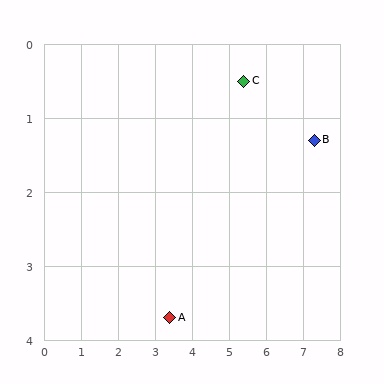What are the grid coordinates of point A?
Point A is at approximately (3.4, 3.7).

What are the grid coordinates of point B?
Point B is at approximately (7.3, 1.3).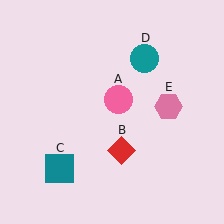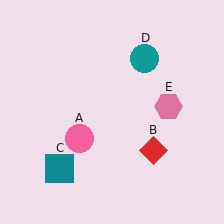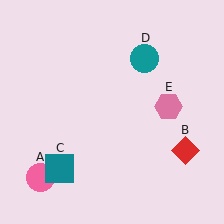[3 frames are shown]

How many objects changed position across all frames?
2 objects changed position: pink circle (object A), red diamond (object B).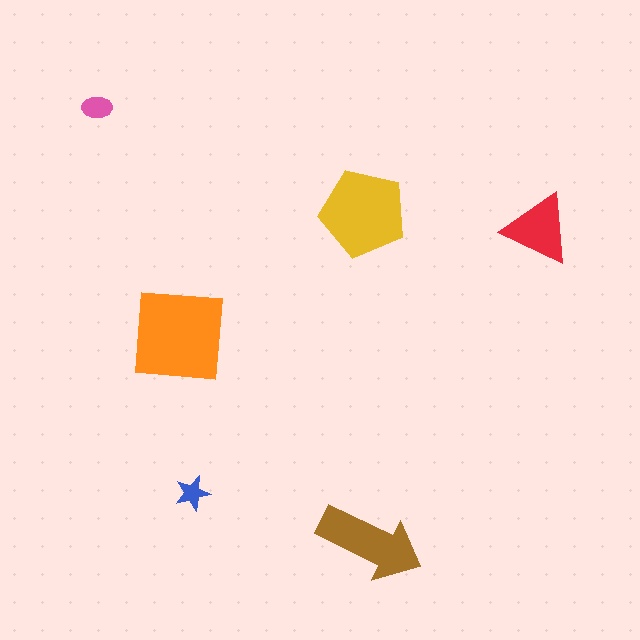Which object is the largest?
The orange square.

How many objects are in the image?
There are 6 objects in the image.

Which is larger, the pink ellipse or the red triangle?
The red triangle.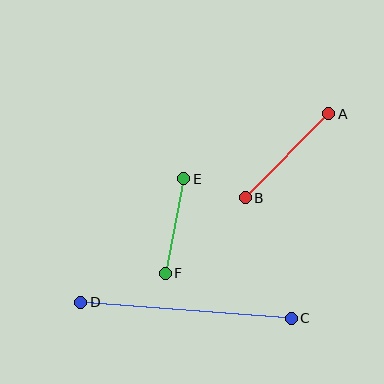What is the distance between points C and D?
The distance is approximately 211 pixels.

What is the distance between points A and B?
The distance is approximately 118 pixels.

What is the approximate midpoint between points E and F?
The midpoint is at approximately (174, 226) pixels.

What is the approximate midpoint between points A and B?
The midpoint is at approximately (287, 156) pixels.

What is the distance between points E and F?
The distance is approximately 96 pixels.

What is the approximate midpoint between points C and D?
The midpoint is at approximately (186, 310) pixels.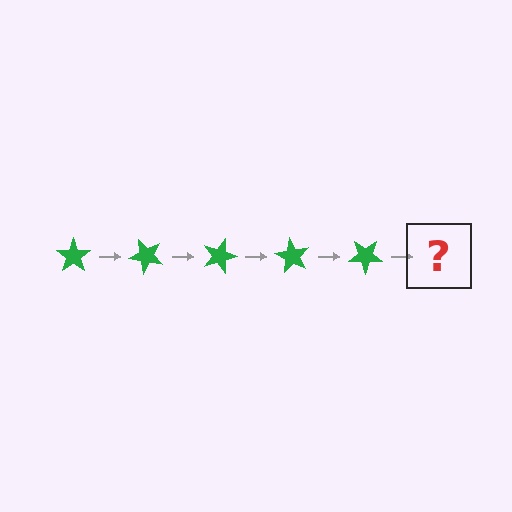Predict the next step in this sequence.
The next step is a green star rotated 225 degrees.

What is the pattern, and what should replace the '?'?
The pattern is that the star rotates 45 degrees each step. The '?' should be a green star rotated 225 degrees.